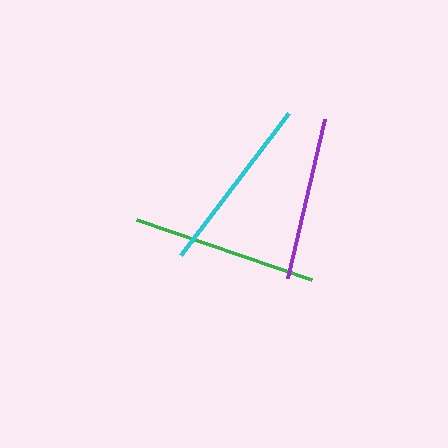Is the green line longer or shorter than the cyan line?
The green line is longer than the cyan line.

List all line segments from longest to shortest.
From longest to shortest: green, cyan, purple.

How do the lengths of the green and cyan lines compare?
The green and cyan lines are approximately the same length.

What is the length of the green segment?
The green segment is approximately 185 pixels long.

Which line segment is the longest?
The green line is the longest at approximately 185 pixels.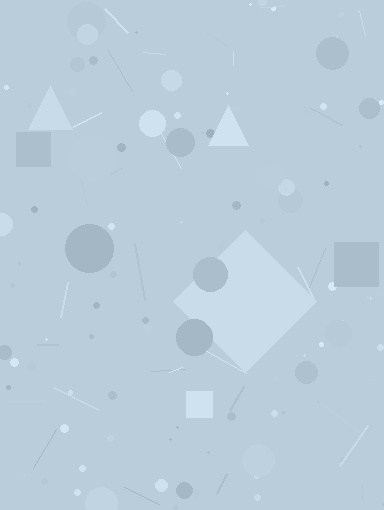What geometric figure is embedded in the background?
A diamond is embedded in the background.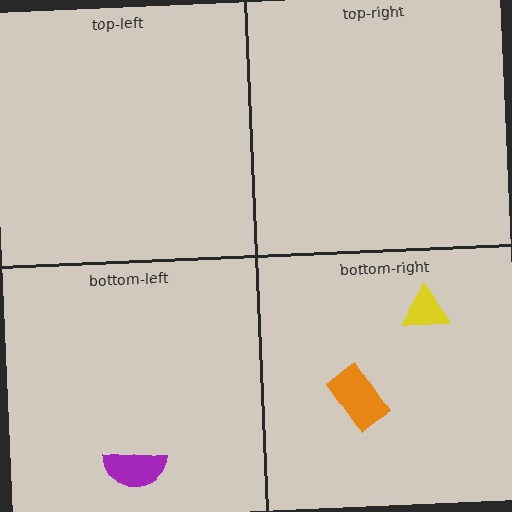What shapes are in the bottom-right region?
The orange rectangle, the yellow triangle.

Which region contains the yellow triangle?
The bottom-right region.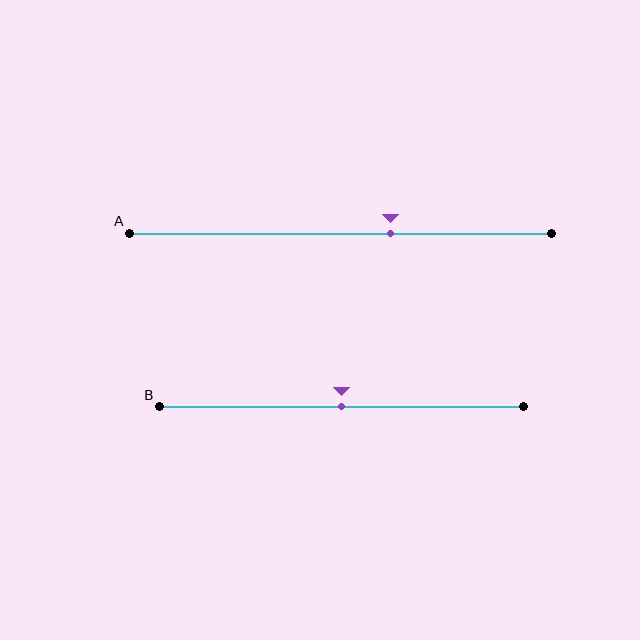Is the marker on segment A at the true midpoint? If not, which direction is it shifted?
No, the marker on segment A is shifted to the right by about 12% of the segment length.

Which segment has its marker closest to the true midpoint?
Segment B has its marker closest to the true midpoint.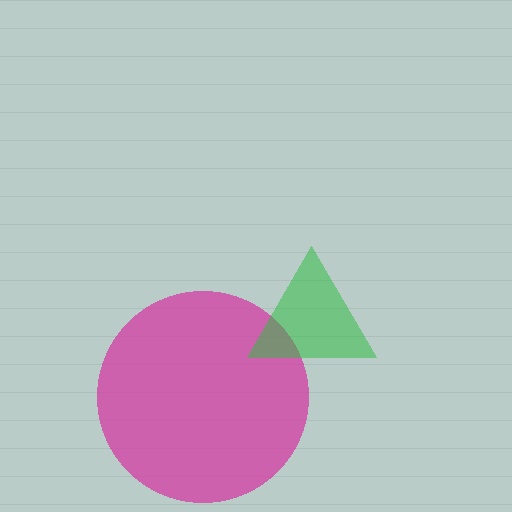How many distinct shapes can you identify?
There are 2 distinct shapes: a magenta circle, a green triangle.